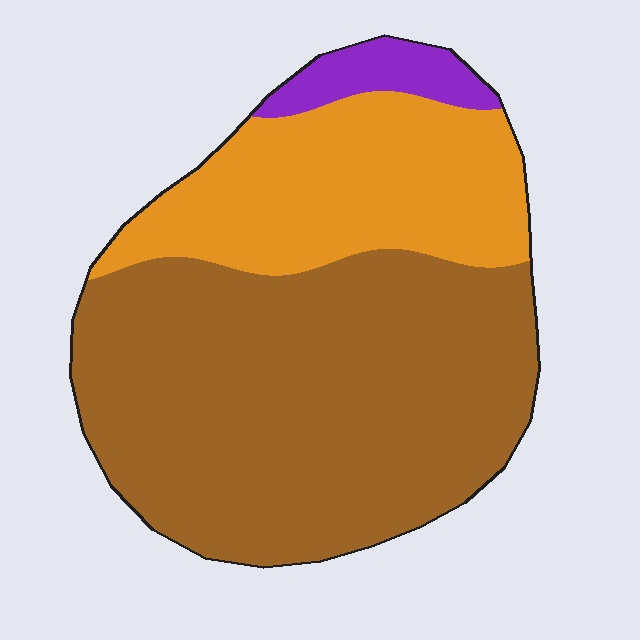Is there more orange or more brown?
Brown.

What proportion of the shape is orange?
Orange takes up about one third (1/3) of the shape.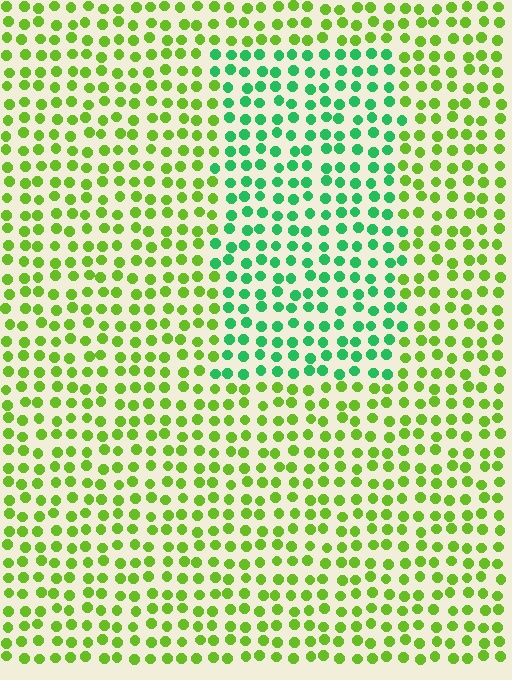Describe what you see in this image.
The image is filled with small lime elements in a uniform arrangement. A rectangle-shaped region is visible where the elements are tinted to a slightly different hue, forming a subtle color boundary.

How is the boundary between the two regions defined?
The boundary is defined purely by a slight shift in hue (about 48 degrees). Spacing, size, and orientation are identical on both sides.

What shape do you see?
I see a rectangle.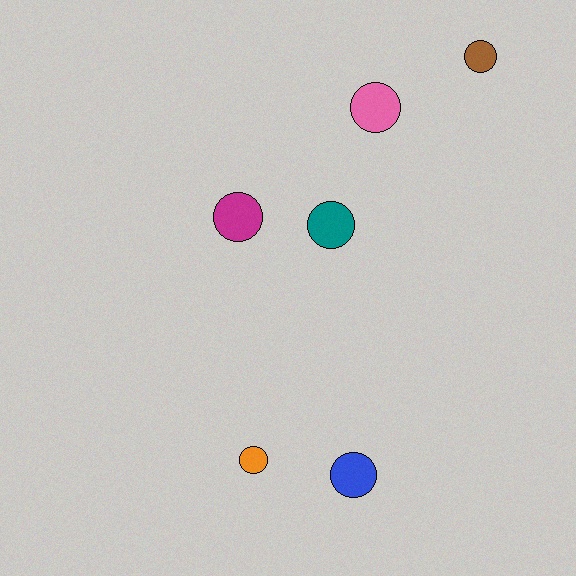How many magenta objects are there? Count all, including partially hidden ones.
There is 1 magenta object.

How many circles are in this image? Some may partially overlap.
There are 6 circles.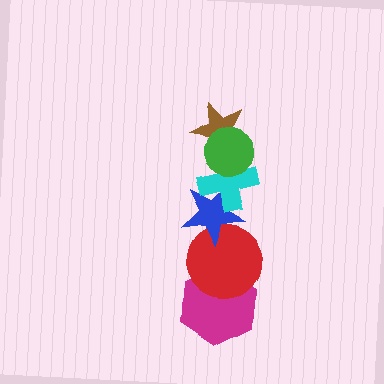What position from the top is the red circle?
The red circle is 5th from the top.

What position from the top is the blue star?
The blue star is 4th from the top.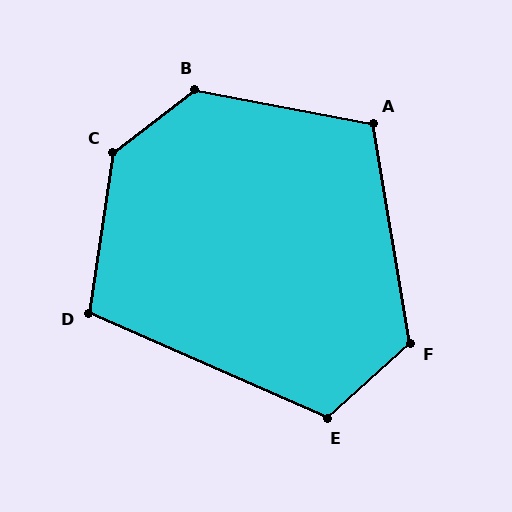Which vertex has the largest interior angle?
C, at approximately 136 degrees.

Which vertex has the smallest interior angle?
D, at approximately 105 degrees.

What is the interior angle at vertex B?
Approximately 132 degrees (obtuse).